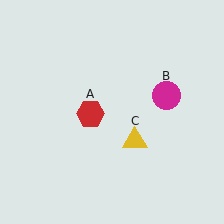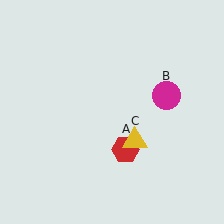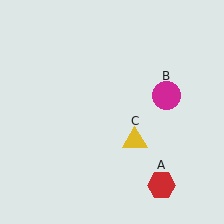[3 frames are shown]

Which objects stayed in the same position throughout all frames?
Magenta circle (object B) and yellow triangle (object C) remained stationary.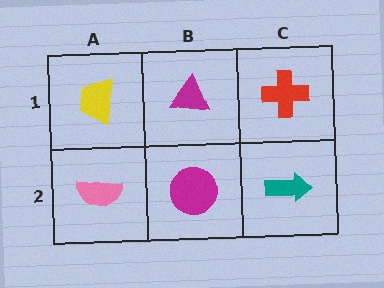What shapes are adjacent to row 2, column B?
A magenta triangle (row 1, column B), a pink semicircle (row 2, column A), a teal arrow (row 2, column C).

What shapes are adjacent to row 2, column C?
A red cross (row 1, column C), a magenta circle (row 2, column B).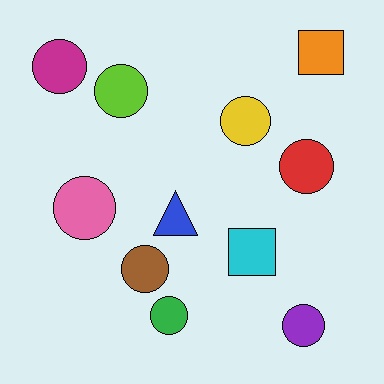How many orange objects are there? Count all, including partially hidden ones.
There is 1 orange object.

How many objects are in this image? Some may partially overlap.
There are 11 objects.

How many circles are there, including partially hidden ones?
There are 8 circles.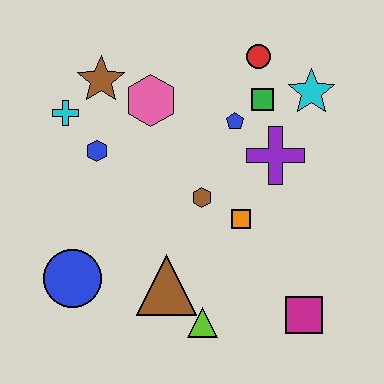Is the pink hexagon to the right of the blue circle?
Yes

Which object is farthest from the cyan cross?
The magenta square is farthest from the cyan cross.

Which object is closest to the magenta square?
The lime triangle is closest to the magenta square.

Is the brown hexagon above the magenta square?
Yes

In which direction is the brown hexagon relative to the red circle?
The brown hexagon is below the red circle.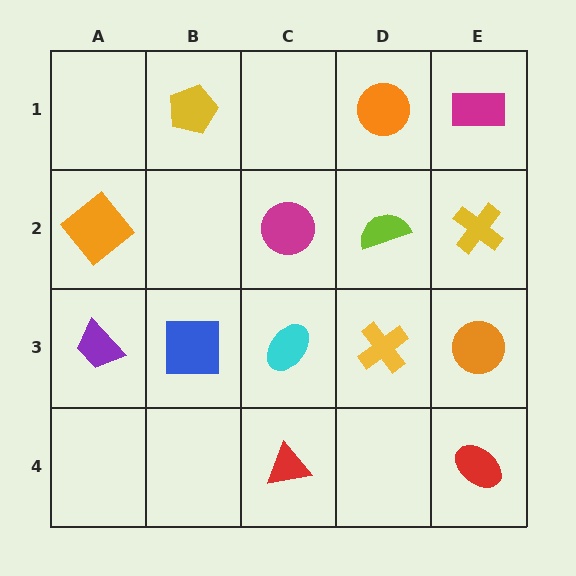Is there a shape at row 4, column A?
No, that cell is empty.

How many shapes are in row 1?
3 shapes.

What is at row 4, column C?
A red triangle.